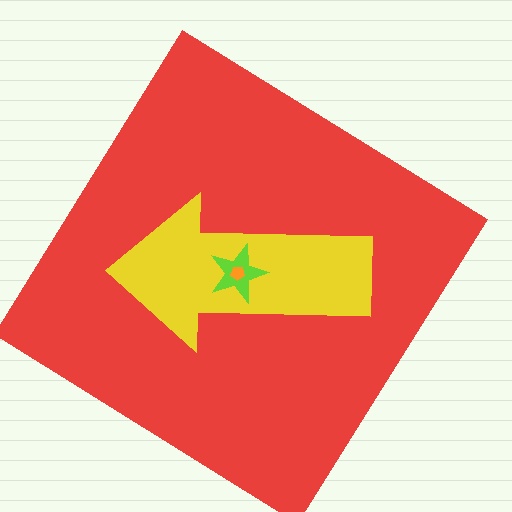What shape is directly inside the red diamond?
The yellow arrow.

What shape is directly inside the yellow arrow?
The lime star.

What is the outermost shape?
The red diamond.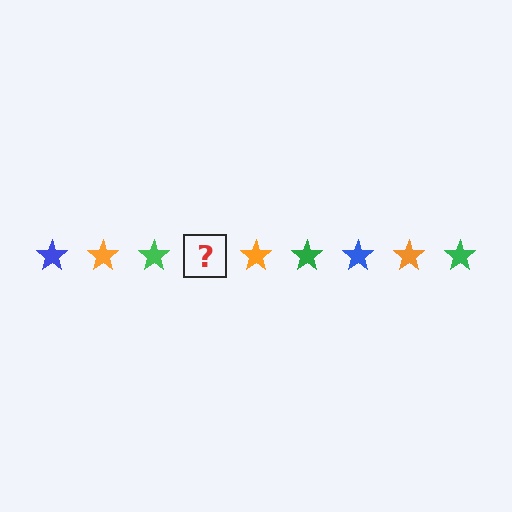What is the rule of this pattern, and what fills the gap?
The rule is that the pattern cycles through blue, orange, green stars. The gap should be filled with a blue star.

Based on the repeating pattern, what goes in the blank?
The blank should be a blue star.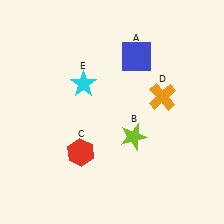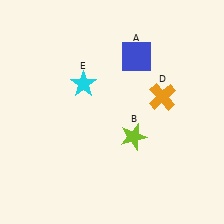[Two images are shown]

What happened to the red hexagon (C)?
The red hexagon (C) was removed in Image 2. It was in the bottom-left area of Image 1.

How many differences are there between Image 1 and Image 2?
There is 1 difference between the two images.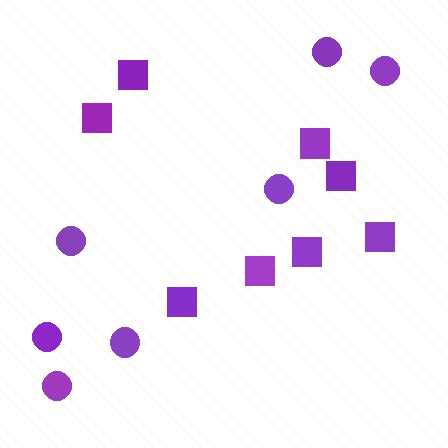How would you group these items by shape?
There are 2 groups: one group of squares (8) and one group of circles (7).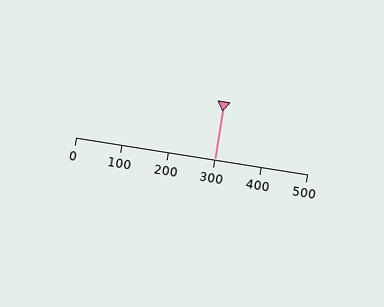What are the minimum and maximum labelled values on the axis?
The axis runs from 0 to 500.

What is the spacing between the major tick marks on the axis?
The major ticks are spaced 100 apart.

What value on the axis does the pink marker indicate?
The marker indicates approximately 300.